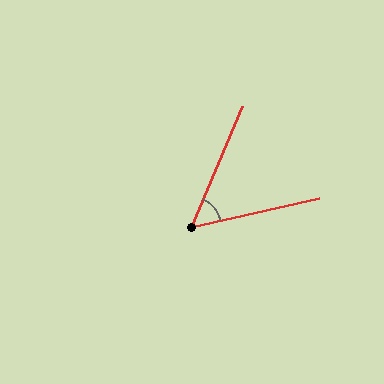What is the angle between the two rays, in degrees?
Approximately 54 degrees.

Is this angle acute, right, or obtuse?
It is acute.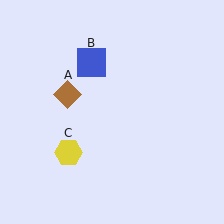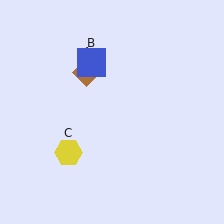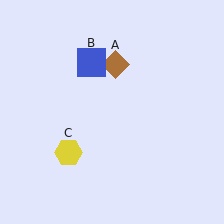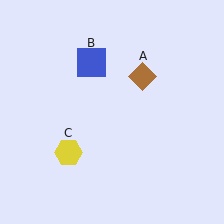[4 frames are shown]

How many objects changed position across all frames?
1 object changed position: brown diamond (object A).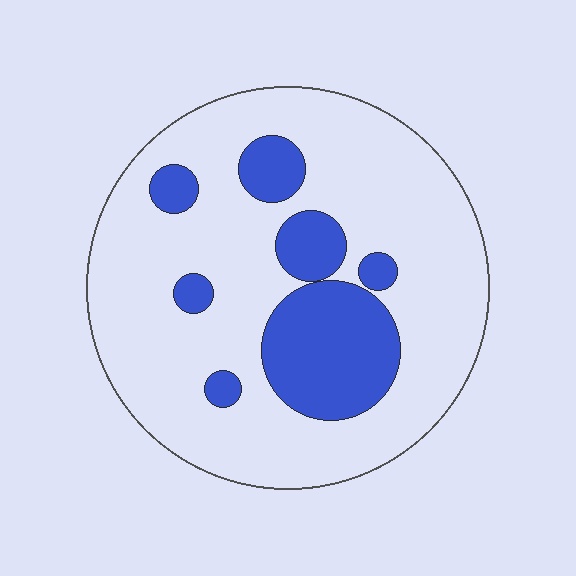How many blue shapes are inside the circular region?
7.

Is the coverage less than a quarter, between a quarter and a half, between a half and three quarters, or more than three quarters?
Less than a quarter.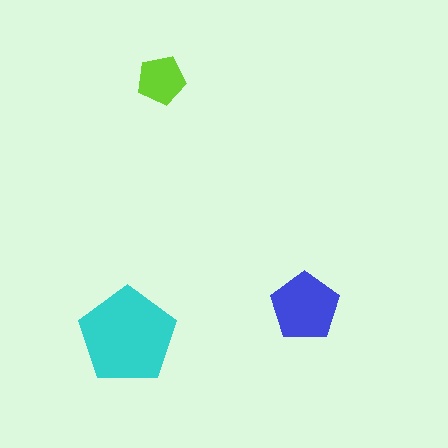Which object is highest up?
The lime pentagon is topmost.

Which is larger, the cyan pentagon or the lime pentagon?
The cyan one.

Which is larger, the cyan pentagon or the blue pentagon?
The cyan one.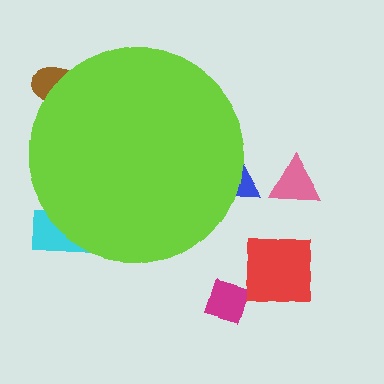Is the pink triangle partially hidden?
No, the pink triangle is fully visible.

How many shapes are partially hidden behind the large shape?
3 shapes are partially hidden.